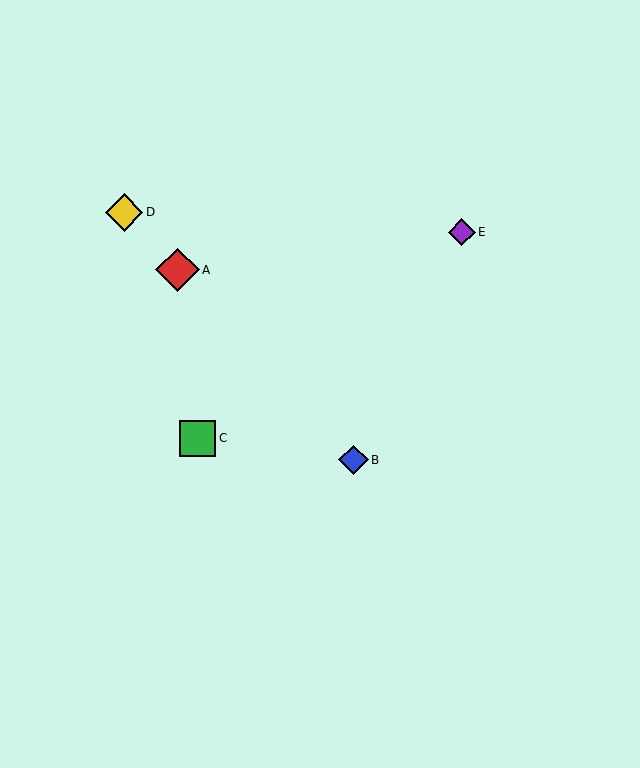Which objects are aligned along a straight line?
Objects A, B, D are aligned along a straight line.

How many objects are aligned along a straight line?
3 objects (A, B, D) are aligned along a straight line.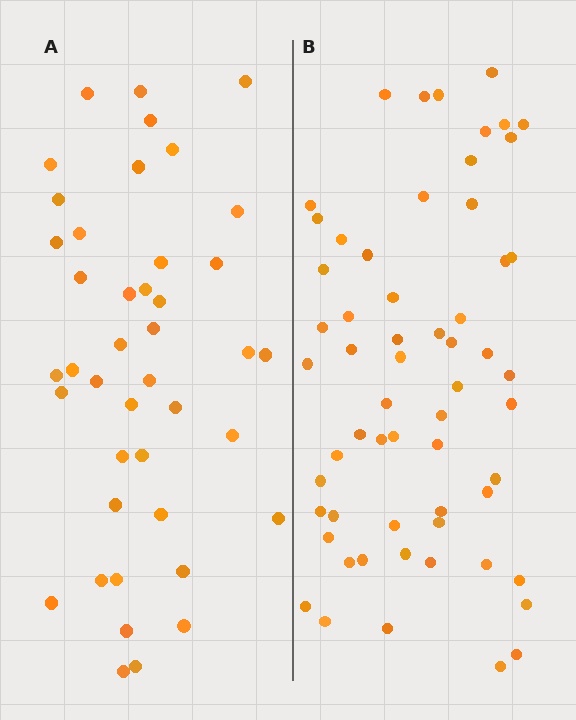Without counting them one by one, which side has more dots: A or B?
Region B (the right region) has more dots.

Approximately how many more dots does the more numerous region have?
Region B has approximately 20 more dots than region A.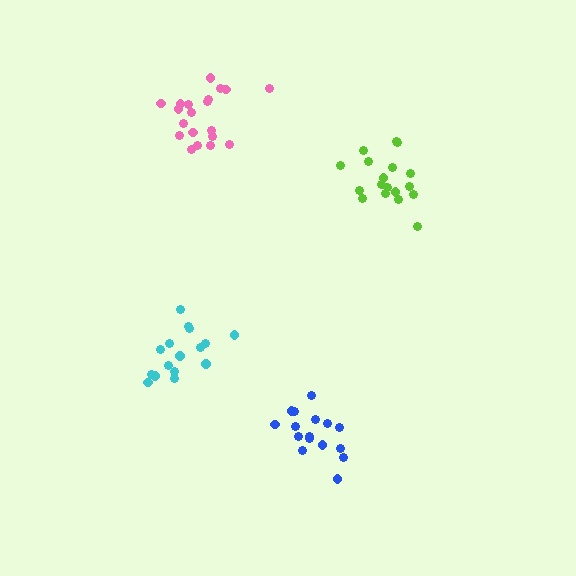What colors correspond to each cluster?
The clusters are colored: cyan, pink, blue, lime.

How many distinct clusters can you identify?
There are 4 distinct clusters.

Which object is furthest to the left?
The cyan cluster is leftmost.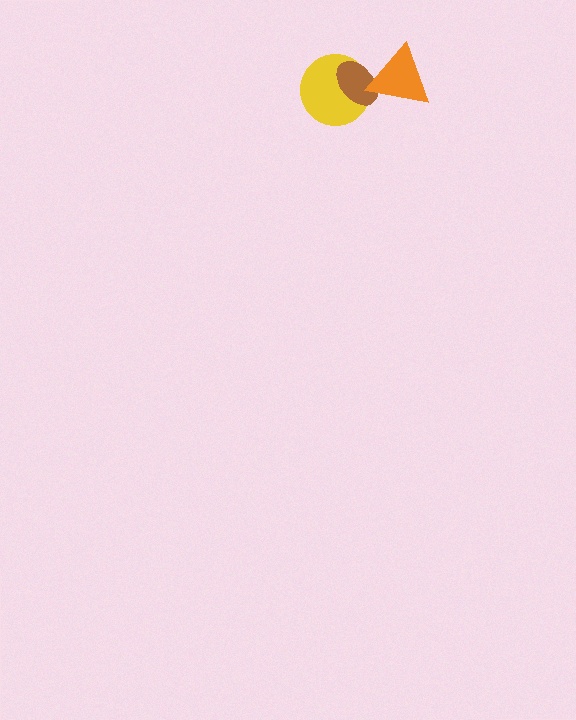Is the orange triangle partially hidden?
No, no other shape covers it.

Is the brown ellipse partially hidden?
Yes, it is partially covered by another shape.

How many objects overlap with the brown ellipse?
2 objects overlap with the brown ellipse.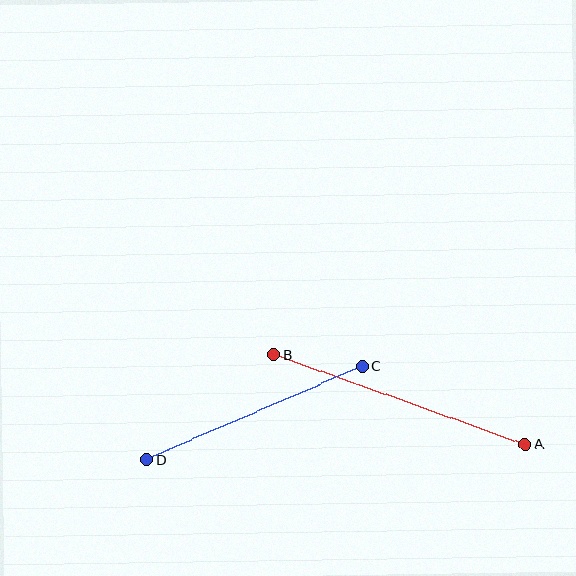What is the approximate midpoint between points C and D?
The midpoint is at approximately (254, 413) pixels.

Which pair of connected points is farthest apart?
Points A and B are farthest apart.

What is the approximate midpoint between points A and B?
The midpoint is at approximately (400, 400) pixels.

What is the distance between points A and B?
The distance is approximately 267 pixels.